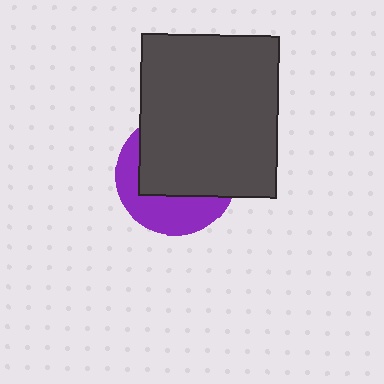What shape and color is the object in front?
The object in front is a dark gray rectangle.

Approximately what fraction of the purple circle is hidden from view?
Roughly 62% of the purple circle is hidden behind the dark gray rectangle.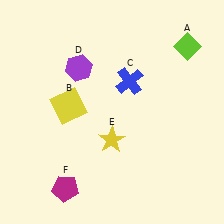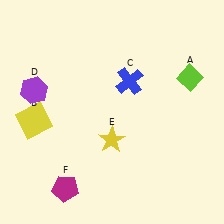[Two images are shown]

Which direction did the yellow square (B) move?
The yellow square (B) moved left.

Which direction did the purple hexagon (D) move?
The purple hexagon (D) moved left.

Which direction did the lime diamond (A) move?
The lime diamond (A) moved down.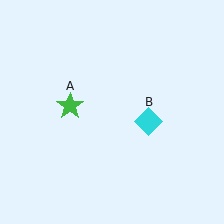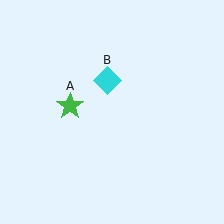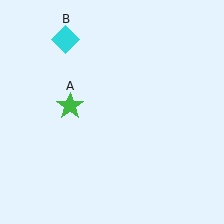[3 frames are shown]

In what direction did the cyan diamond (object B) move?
The cyan diamond (object B) moved up and to the left.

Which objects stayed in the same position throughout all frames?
Green star (object A) remained stationary.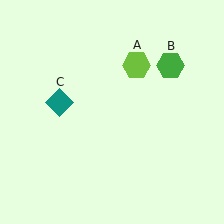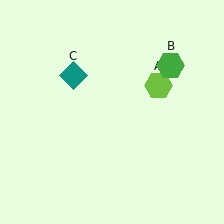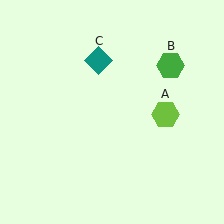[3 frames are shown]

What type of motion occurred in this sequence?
The lime hexagon (object A), teal diamond (object C) rotated clockwise around the center of the scene.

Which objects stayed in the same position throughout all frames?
Green hexagon (object B) remained stationary.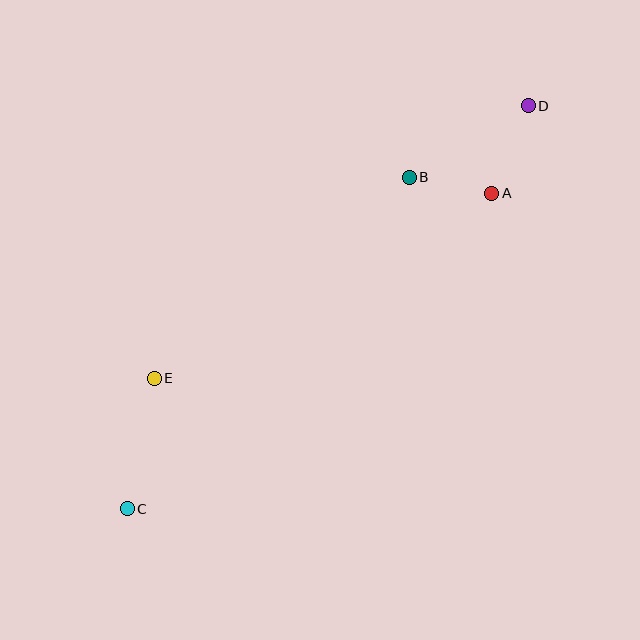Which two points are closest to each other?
Points A and B are closest to each other.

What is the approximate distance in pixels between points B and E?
The distance between B and E is approximately 325 pixels.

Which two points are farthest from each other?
Points C and D are farthest from each other.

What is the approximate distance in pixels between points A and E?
The distance between A and E is approximately 385 pixels.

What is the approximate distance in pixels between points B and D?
The distance between B and D is approximately 139 pixels.